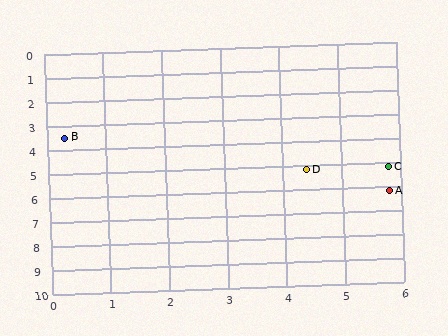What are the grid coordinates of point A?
Point A is at approximately (5.8, 6.2).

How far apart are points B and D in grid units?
Points B and D are about 4.4 grid units apart.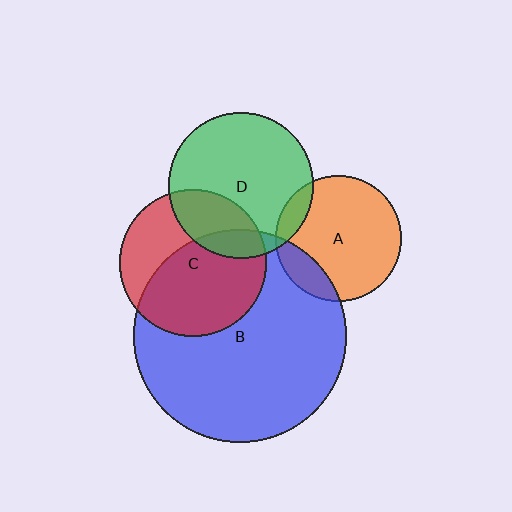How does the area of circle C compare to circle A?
Approximately 1.3 times.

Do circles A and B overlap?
Yes.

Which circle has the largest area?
Circle B (blue).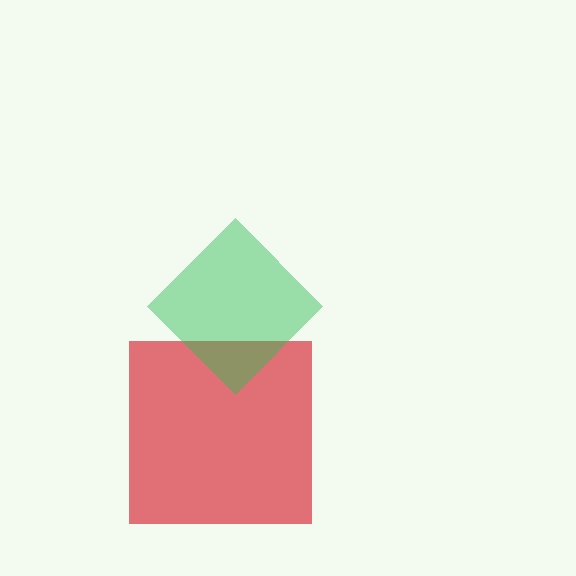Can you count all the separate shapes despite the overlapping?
Yes, there are 2 separate shapes.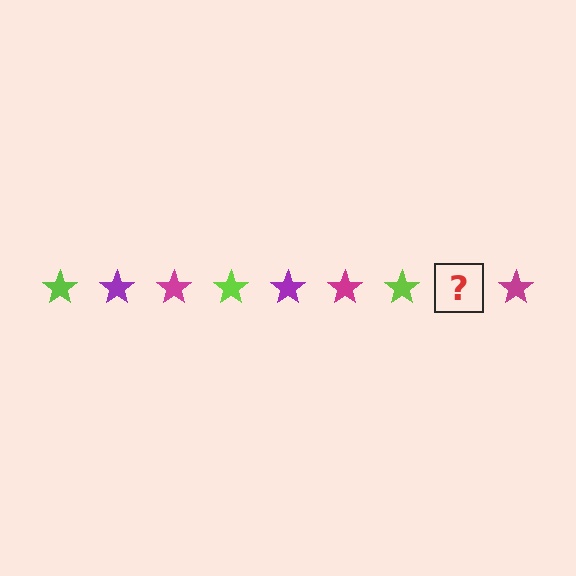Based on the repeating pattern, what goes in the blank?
The blank should be a purple star.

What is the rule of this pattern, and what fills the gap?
The rule is that the pattern cycles through lime, purple, magenta stars. The gap should be filled with a purple star.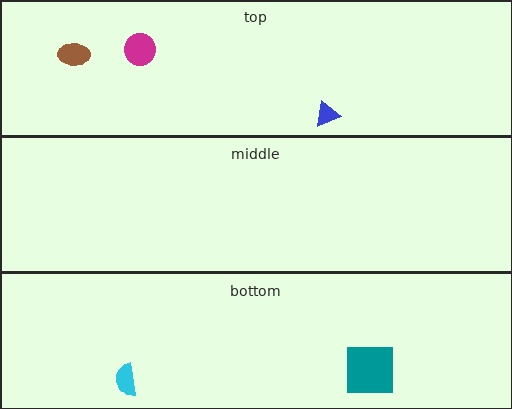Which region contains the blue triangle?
The top region.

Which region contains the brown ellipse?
The top region.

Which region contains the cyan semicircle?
The bottom region.